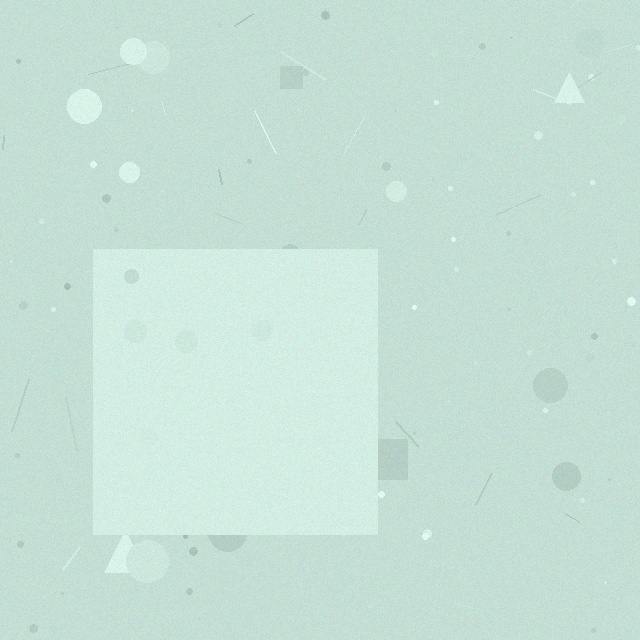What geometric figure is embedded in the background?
A square is embedded in the background.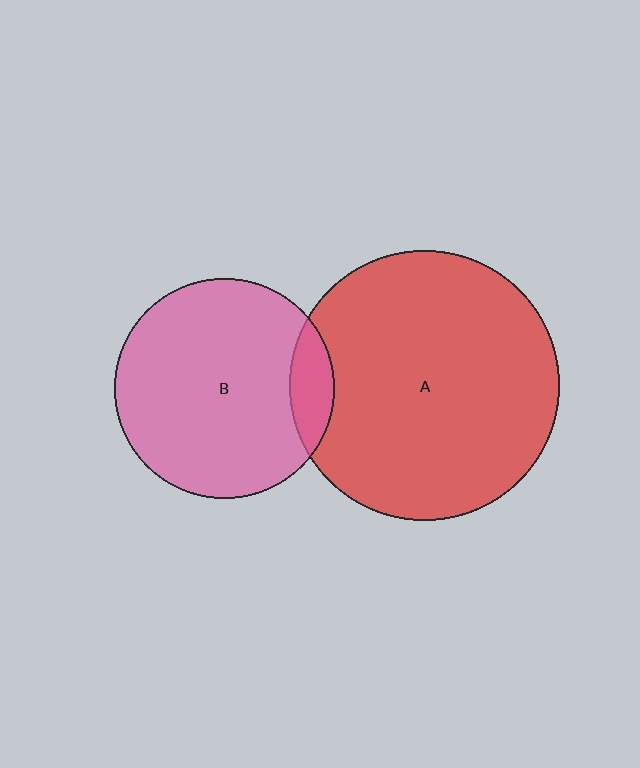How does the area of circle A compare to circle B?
Approximately 1.5 times.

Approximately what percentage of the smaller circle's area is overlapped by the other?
Approximately 10%.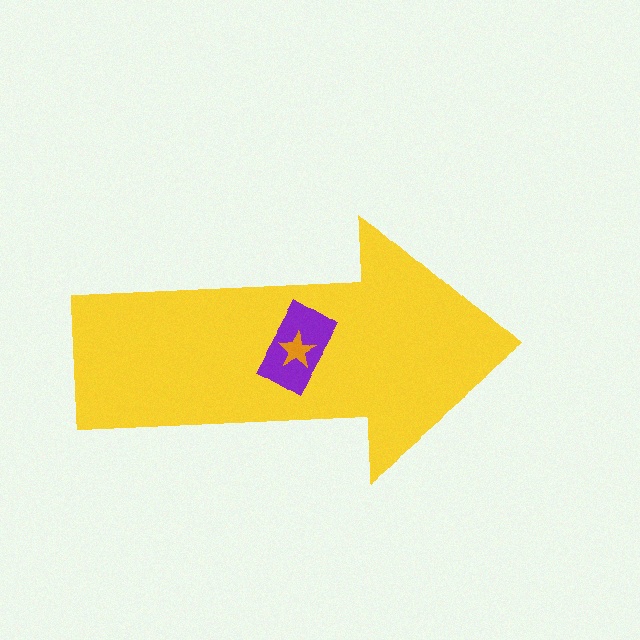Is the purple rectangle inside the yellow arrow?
Yes.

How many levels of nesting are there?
3.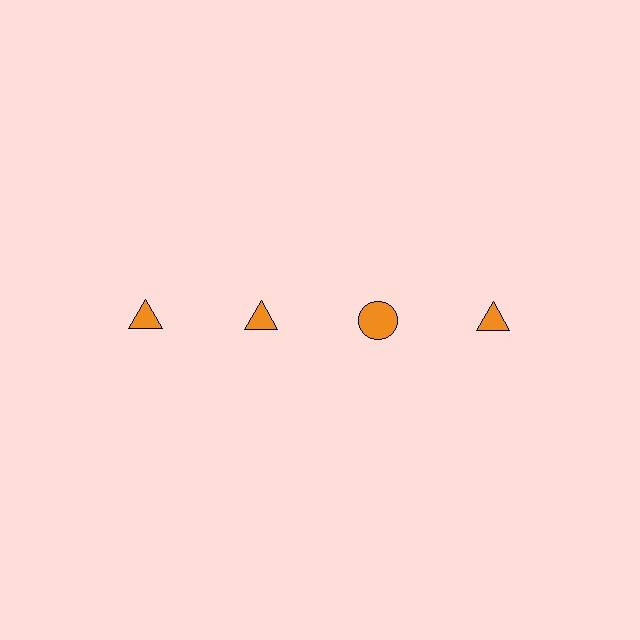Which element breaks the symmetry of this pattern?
The orange circle in the top row, center column breaks the symmetry. All other shapes are orange triangles.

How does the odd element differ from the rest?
It has a different shape: circle instead of triangle.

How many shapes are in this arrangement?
There are 4 shapes arranged in a grid pattern.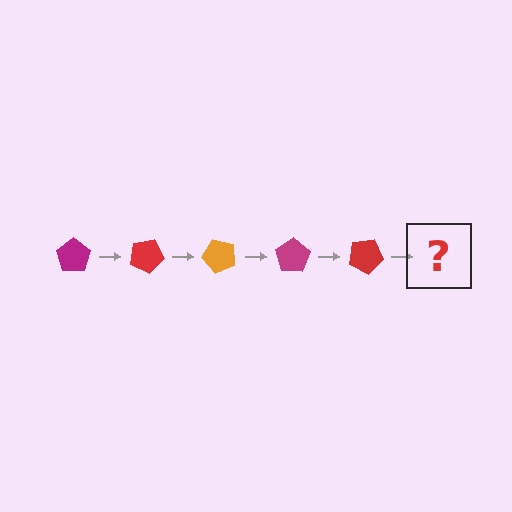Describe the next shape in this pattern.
It should be an orange pentagon, rotated 125 degrees from the start.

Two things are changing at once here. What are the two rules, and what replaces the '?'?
The two rules are that it rotates 25 degrees each step and the color cycles through magenta, red, and orange. The '?' should be an orange pentagon, rotated 125 degrees from the start.